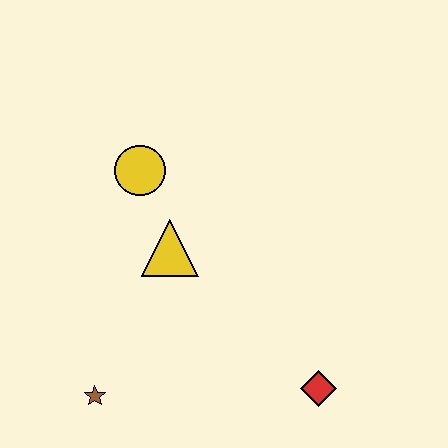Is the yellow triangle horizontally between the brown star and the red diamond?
Yes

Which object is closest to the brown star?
The yellow triangle is closest to the brown star.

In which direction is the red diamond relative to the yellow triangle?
The red diamond is to the right of the yellow triangle.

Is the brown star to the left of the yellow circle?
Yes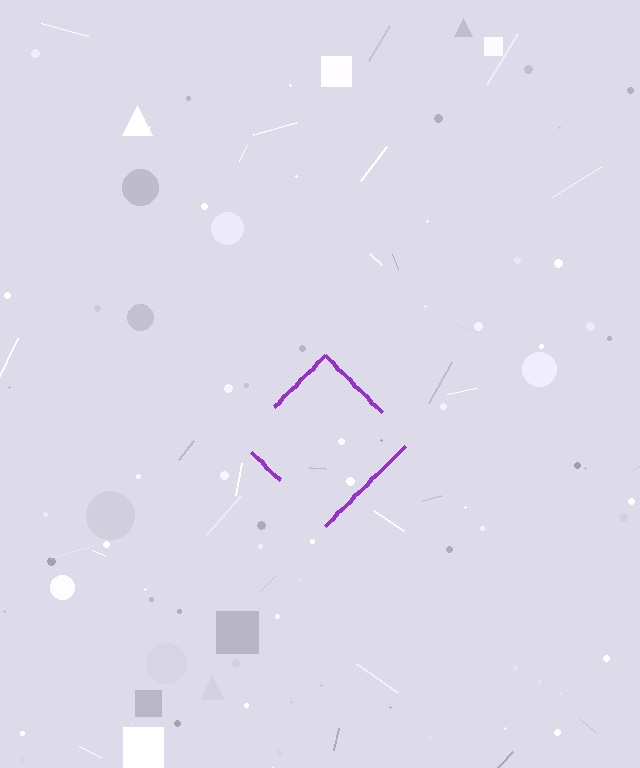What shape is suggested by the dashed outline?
The dashed outline suggests a diamond.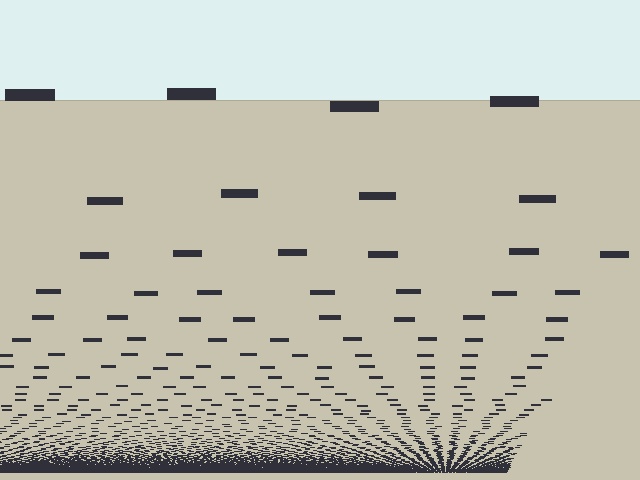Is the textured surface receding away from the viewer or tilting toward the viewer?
The surface appears to tilt toward the viewer. Texture elements get larger and sparser toward the top.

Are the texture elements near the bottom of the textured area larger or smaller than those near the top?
Smaller. The gradient is inverted — elements near the bottom are smaller and denser.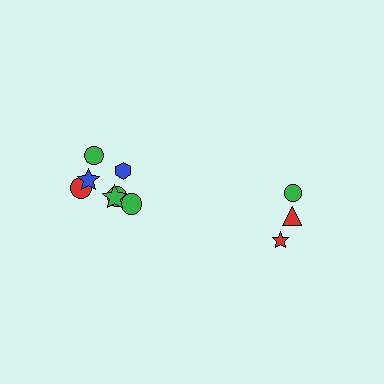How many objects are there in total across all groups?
There are 10 objects.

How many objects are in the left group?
There are 7 objects.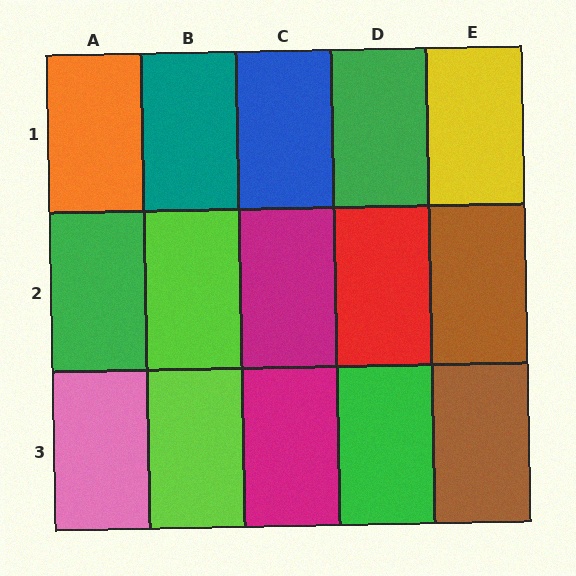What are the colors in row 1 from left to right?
Orange, teal, blue, green, yellow.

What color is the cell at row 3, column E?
Brown.